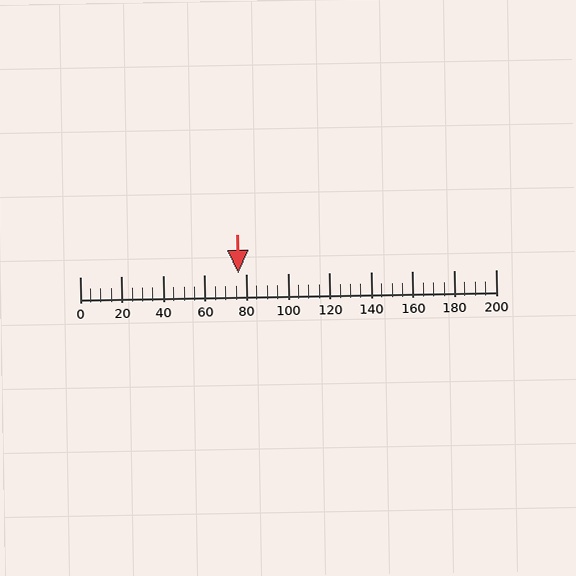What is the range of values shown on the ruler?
The ruler shows values from 0 to 200.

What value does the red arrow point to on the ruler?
The red arrow points to approximately 76.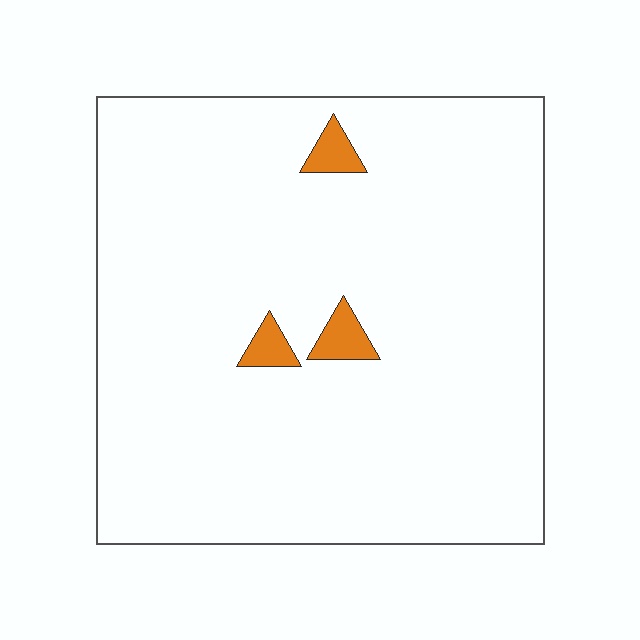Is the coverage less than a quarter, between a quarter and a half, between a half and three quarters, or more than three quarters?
Less than a quarter.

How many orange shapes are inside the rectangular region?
3.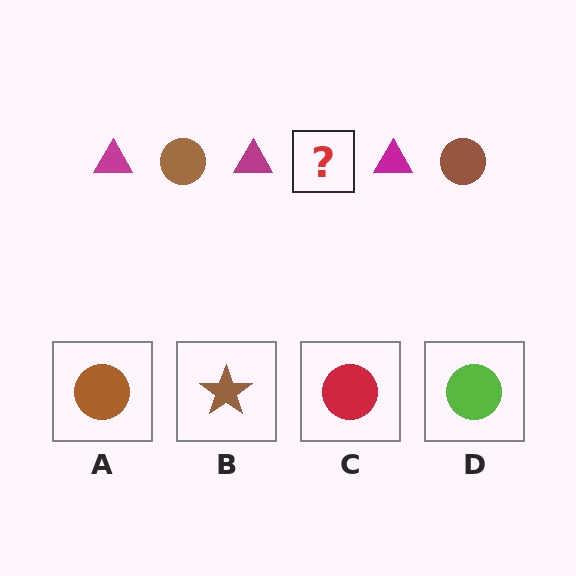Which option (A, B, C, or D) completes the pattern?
A.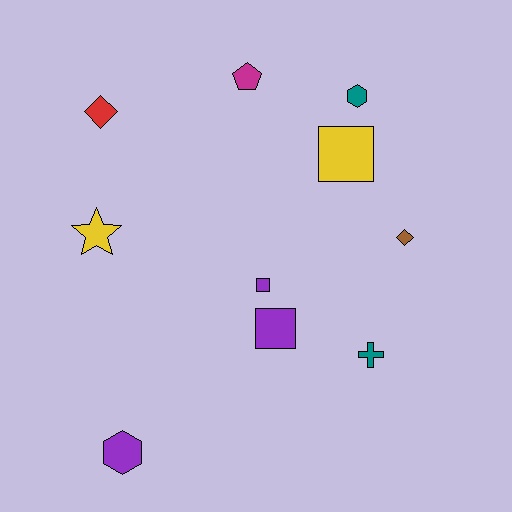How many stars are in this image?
There is 1 star.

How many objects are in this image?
There are 10 objects.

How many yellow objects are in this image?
There are 2 yellow objects.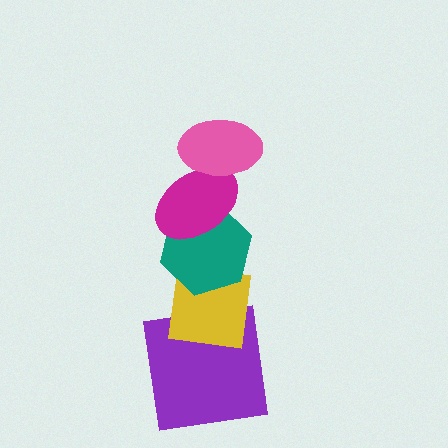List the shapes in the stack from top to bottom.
From top to bottom: the pink ellipse, the magenta ellipse, the teal hexagon, the yellow square, the purple square.